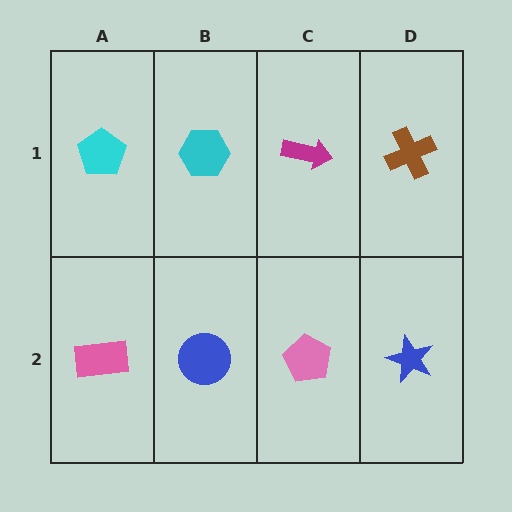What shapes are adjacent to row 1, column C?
A pink pentagon (row 2, column C), a cyan hexagon (row 1, column B), a brown cross (row 1, column D).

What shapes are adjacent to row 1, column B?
A blue circle (row 2, column B), a cyan pentagon (row 1, column A), a magenta arrow (row 1, column C).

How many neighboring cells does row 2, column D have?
2.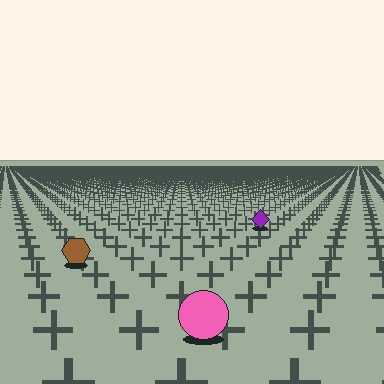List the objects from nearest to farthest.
From nearest to farthest: the pink circle, the brown hexagon, the purple diamond.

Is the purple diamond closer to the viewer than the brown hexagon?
No. The brown hexagon is closer — you can tell from the texture gradient: the ground texture is coarser near it.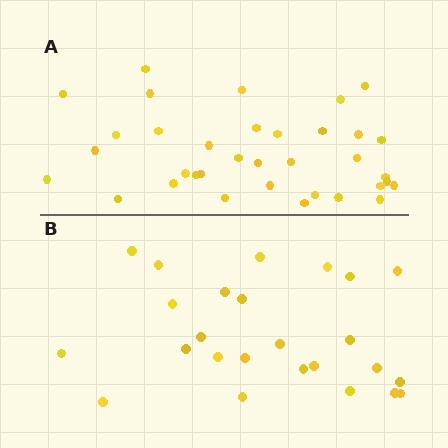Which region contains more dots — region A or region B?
Region A (the top region) has more dots.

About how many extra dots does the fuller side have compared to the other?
Region A has roughly 10 or so more dots than region B.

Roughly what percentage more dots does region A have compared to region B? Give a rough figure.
About 40% more.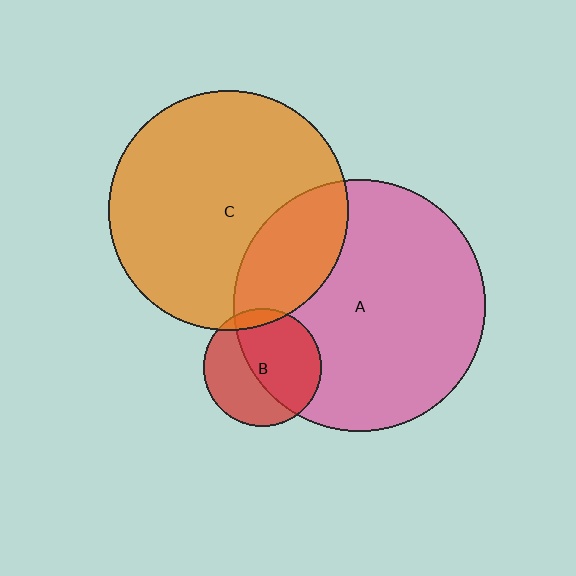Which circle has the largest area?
Circle A (pink).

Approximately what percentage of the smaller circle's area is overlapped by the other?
Approximately 10%.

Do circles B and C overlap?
Yes.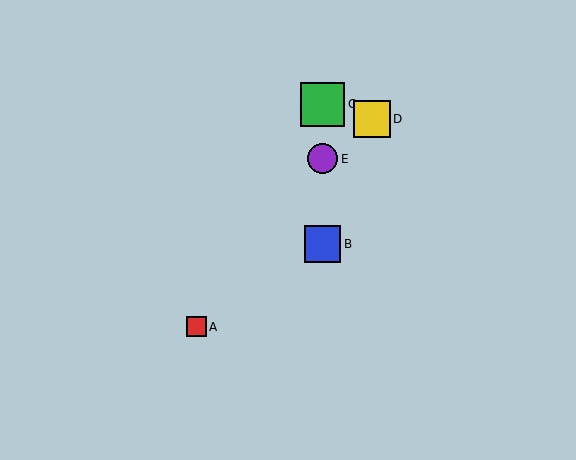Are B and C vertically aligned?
Yes, both are at x≈323.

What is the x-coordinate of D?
Object D is at x≈372.